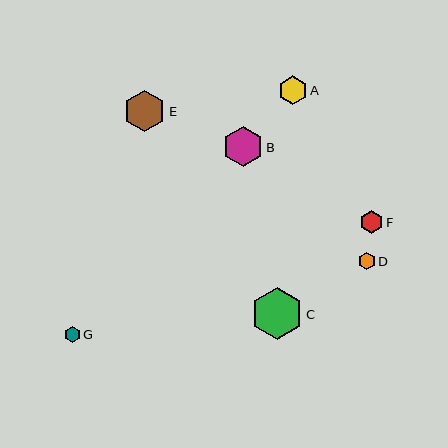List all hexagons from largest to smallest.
From largest to smallest: C, E, B, A, F, D, G.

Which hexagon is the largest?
Hexagon C is the largest with a size of approximately 53 pixels.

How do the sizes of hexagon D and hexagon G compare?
Hexagon D and hexagon G are approximately the same size.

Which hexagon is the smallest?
Hexagon G is the smallest with a size of approximately 16 pixels.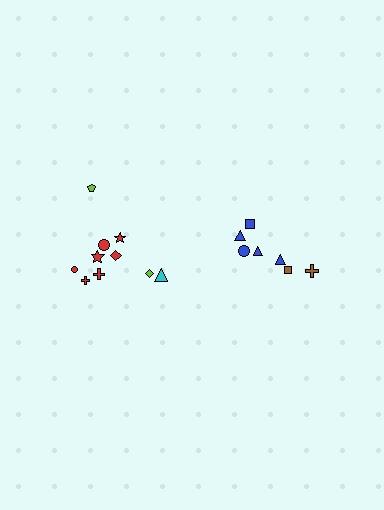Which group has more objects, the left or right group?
The left group.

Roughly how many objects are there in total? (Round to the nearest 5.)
Roughly 15 objects in total.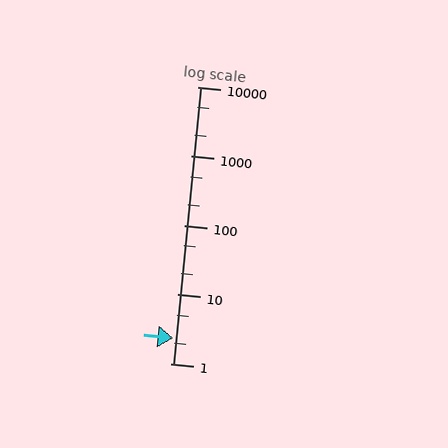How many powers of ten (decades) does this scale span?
The scale spans 4 decades, from 1 to 10000.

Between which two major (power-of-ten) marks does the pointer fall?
The pointer is between 1 and 10.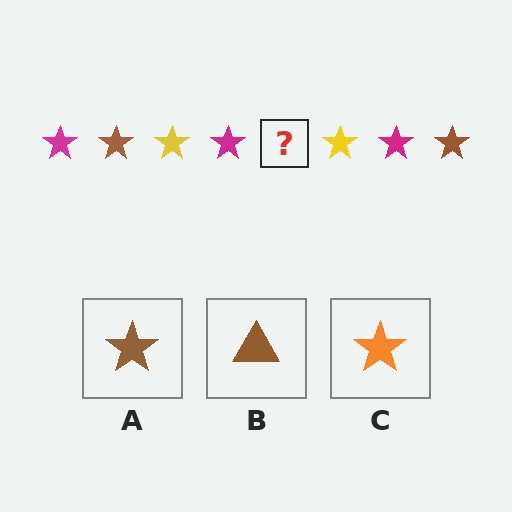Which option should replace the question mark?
Option A.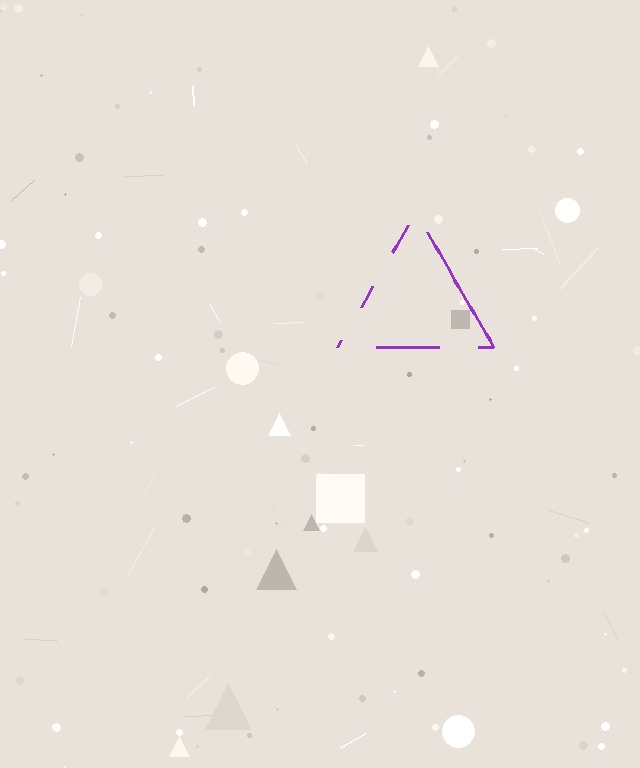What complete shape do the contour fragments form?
The contour fragments form a triangle.